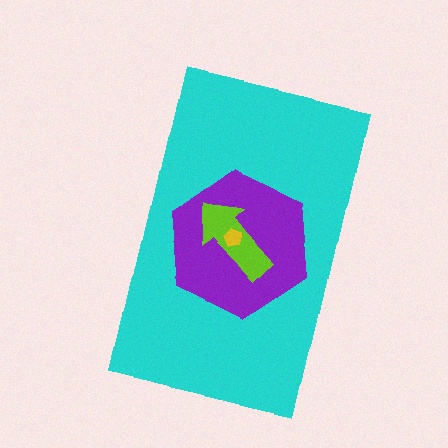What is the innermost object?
The yellow pentagon.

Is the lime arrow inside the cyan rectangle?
Yes.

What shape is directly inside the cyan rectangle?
The purple hexagon.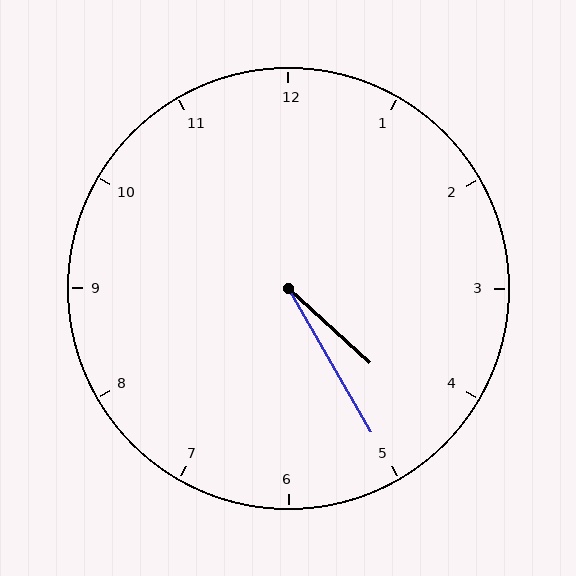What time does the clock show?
4:25.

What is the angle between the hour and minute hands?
Approximately 18 degrees.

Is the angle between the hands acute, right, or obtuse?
It is acute.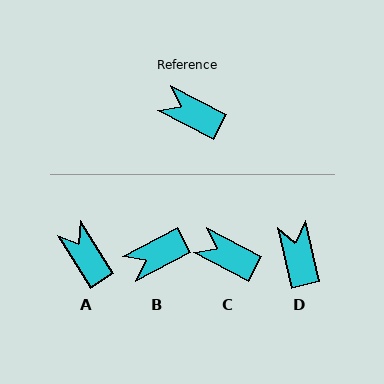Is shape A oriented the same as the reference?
No, it is off by about 31 degrees.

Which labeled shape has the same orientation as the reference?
C.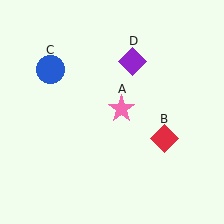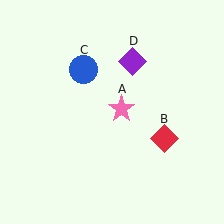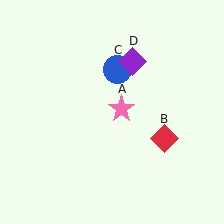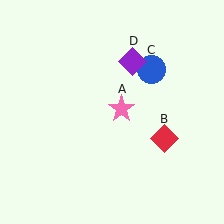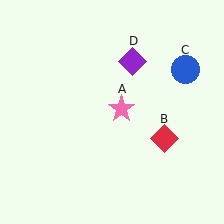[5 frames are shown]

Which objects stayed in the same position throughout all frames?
Pink star (object A) and red diamond (object B) and purple diamond (object D) remained stationary.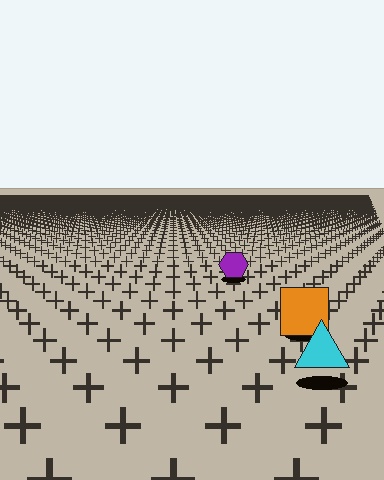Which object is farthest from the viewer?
The purple hexagon is farthest from the viewer. It appears smaller and the ground texture around it is denser.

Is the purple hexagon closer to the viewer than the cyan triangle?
No. The cyan triangle is closer — you can tell from the texture gradient: the ground texture is coarser near it.